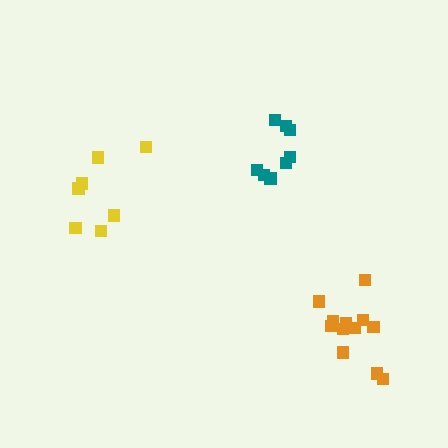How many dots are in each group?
Group 1: 12 dots, Group 2: 7 dots, Group 3: 8 dots (27 total).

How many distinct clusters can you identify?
There are 3 distinct clusters.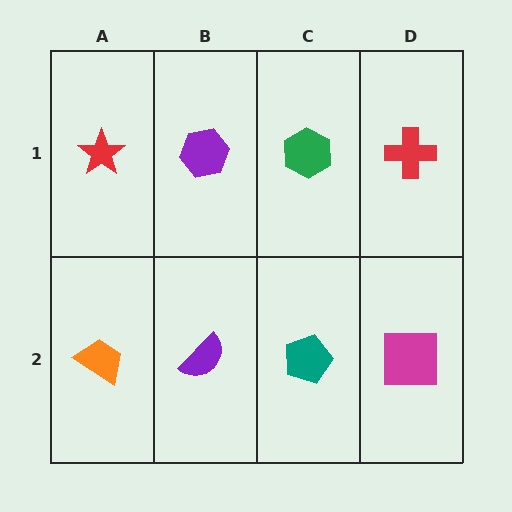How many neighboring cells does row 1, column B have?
3.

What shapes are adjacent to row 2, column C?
A green hexagon (row 1, column C), a purple semicircle (row 2, column B), a magenta square (row 2, column D).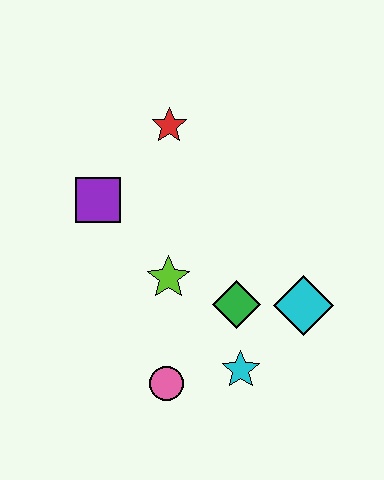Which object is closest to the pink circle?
The cyan star is closest to the pink circle.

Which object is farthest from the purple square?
The cyan diamond is farthest from the purple square.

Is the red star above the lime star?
Yes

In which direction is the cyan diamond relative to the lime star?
The cyan diamond is to the right of the lime star.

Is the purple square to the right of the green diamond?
No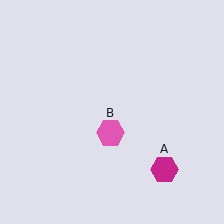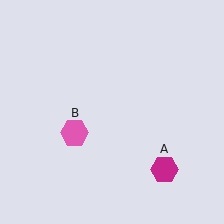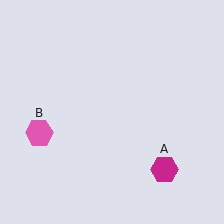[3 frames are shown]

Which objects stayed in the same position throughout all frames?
Magenta hexagon (object A) remained stationary.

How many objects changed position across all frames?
1 object changed position: pink hexagon (object B).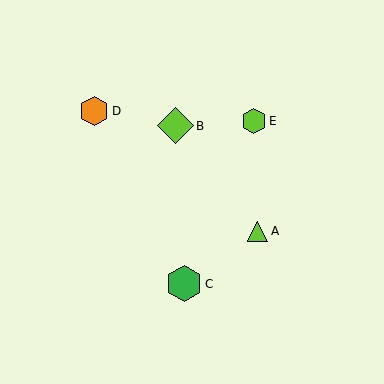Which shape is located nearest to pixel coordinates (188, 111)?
The lime diamond (labeled B) at (175, 126) is nearest to that location.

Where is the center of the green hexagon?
The center of the green hexagon is at (184, 284).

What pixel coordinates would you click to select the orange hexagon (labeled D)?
Click at (94, 111) to select the orange hexagon D.